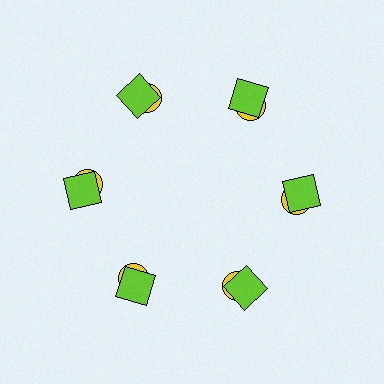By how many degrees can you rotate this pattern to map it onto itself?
The pattern maps onto itself every 60 degrees of rotation.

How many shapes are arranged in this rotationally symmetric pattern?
There are 12 shapes, arranged in 6 groups of 2.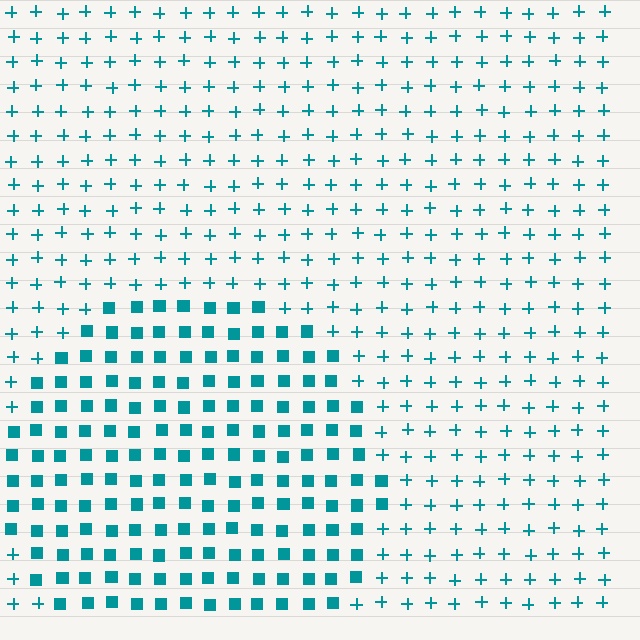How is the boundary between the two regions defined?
The boundary is defined by a change in element shape: squares inside vs. plus signs outside. All elements share the same color and spacing.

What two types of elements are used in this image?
The image uses squares inside the circle region and plus signs outside it.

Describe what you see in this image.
The image is filled with small teal elements arranged in a uniform grid. A circle-shaped region contains squares, while the surrounding area contains plus signs. The boundary is defined purely by the change in element shape.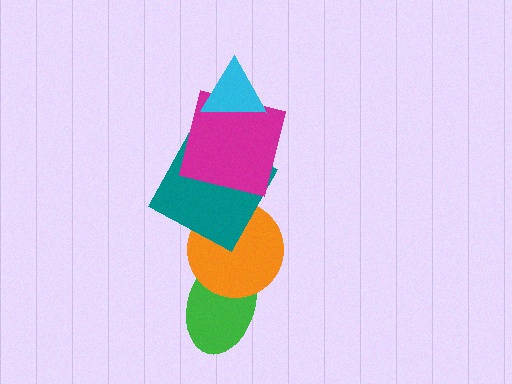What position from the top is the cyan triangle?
The cyan triangle is 1st from the top.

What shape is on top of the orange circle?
The teal square is on top of the orange circle.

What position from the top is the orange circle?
The orange circle is 4th from the top.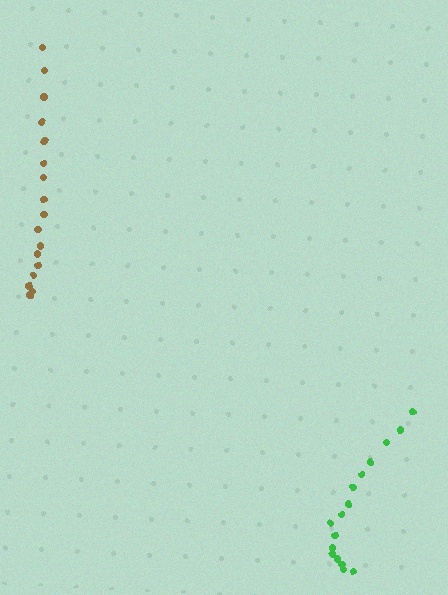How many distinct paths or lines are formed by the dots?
There are 2 distinct paths.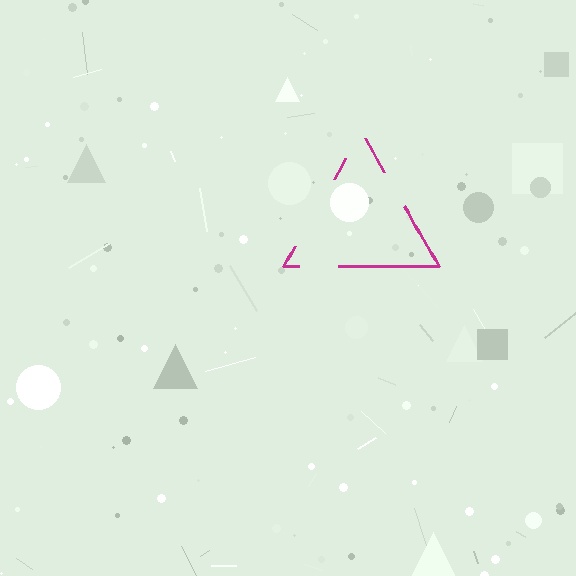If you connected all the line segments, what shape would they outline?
They would outline a triangle.